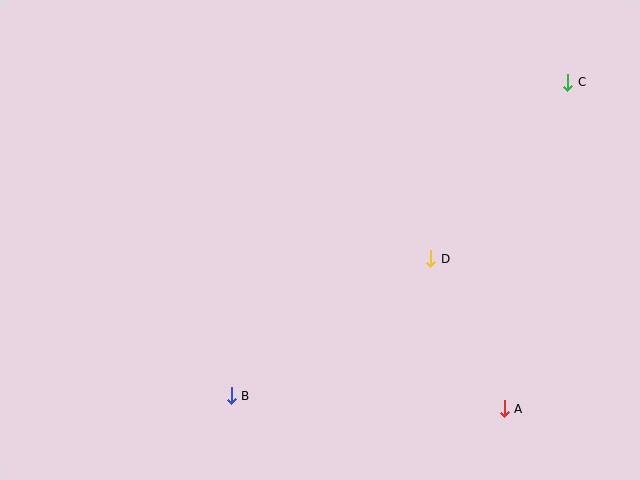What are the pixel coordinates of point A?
Point A is at (504, 409).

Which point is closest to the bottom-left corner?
Point B is closest to the bottom-left corner.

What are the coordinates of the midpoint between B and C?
The midpoint between B and C is at (399, 239).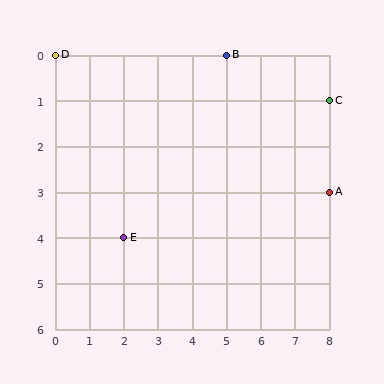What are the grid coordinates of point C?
Point C is at grid coordinates (8, 1).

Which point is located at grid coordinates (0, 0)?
Point D is at (0, 0).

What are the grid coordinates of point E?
Point E is at grid coordinates (2, 4).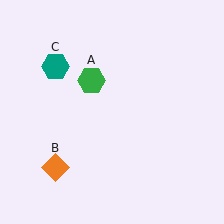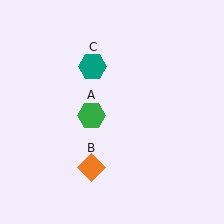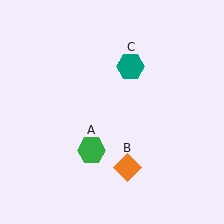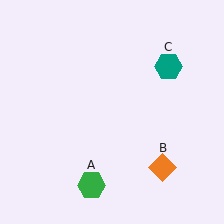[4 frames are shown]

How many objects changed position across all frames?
3 objects changed position: green hexagon (object A), orange diamond (object B), teal hexagon (object C).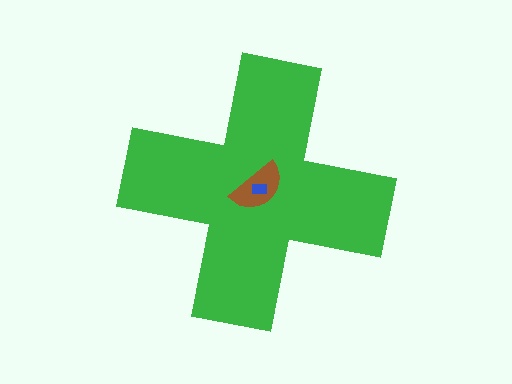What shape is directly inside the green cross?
The brown semicircle.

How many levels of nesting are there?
3.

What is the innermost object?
The blue rectangle.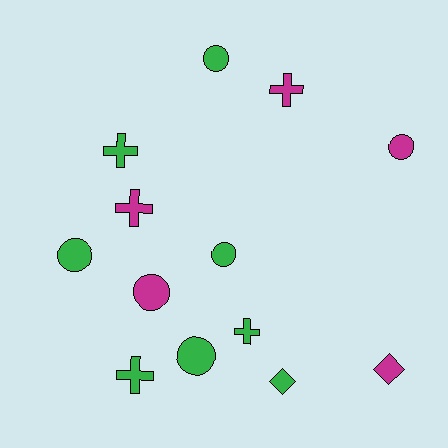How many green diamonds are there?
There is 1 green diamond.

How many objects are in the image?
There are 13 objects.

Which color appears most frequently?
Green, with 8 objects.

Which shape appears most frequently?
Circle, with 6 objects.